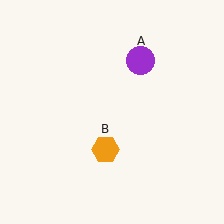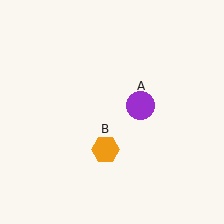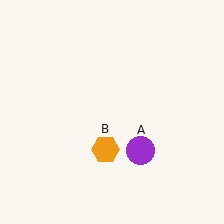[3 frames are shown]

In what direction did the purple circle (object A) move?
The purple circle (object A) moved down.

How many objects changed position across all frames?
1 object changed position: purple circle (object A).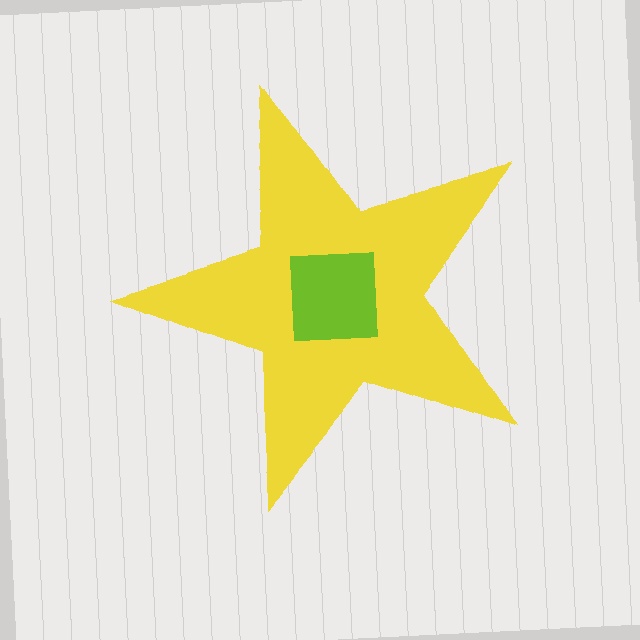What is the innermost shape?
The lime square.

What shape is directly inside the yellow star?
The lime square.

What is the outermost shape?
The yellow star.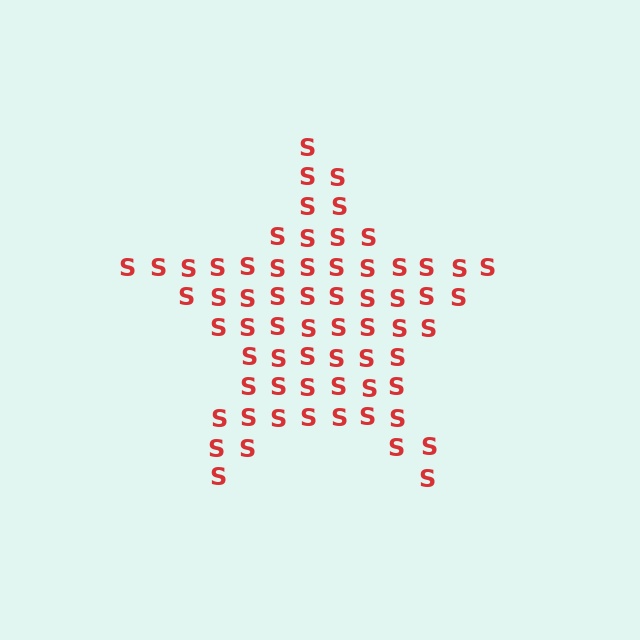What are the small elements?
The small elements are letter S's.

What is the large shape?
The large shape is a star.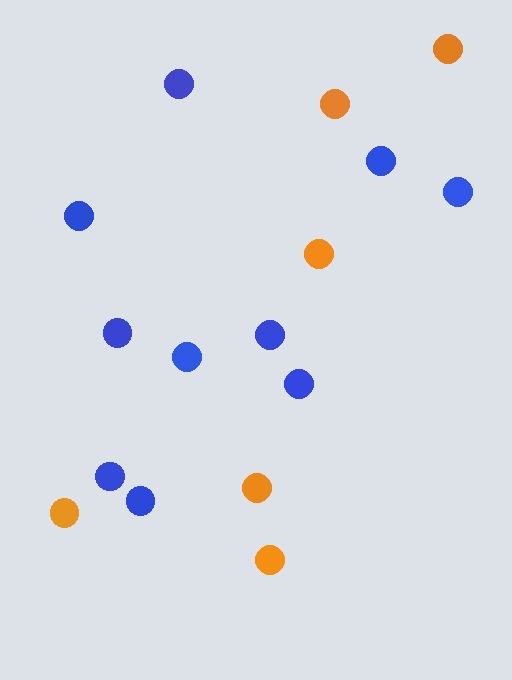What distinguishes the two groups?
There are 2 groups: one group of blue circles (10) and one group of orange circles (6).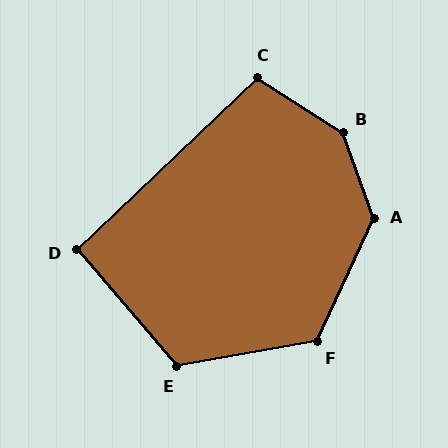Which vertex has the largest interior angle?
B, at approximately 142 degrees.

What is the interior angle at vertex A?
Approximately 136 degrees (obtuse).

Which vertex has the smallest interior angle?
D, at approximately 93 degrees.